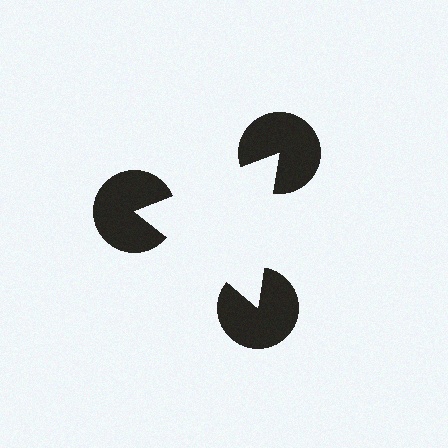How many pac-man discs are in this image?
There are 3 — one at each vertex of the illusory triangle.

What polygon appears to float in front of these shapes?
An illusory triangle — its edges are inferred from the aligned wedge cuts in the pac-man discs, not physically drawn.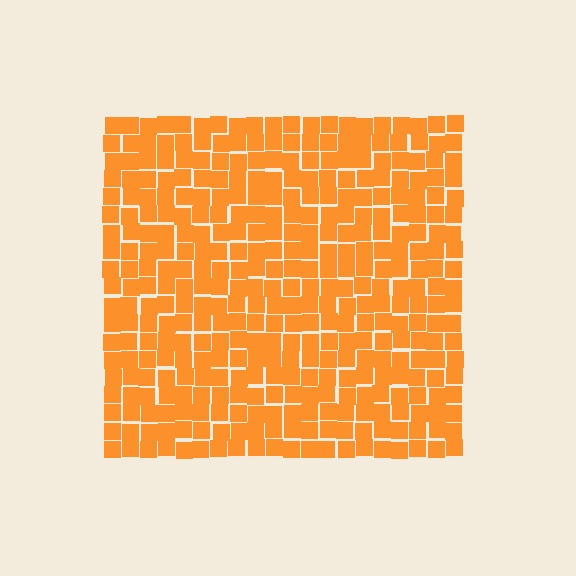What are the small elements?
The small elements are squares.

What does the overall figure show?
The overall figure shows a square.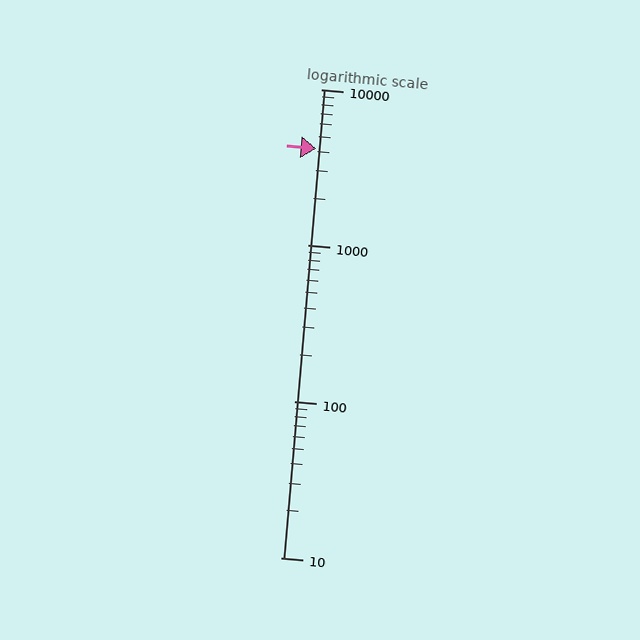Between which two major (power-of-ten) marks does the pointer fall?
The pointer is between 1000 and 10000.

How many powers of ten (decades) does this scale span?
The scale spans 3 decades, from 10 to 10000.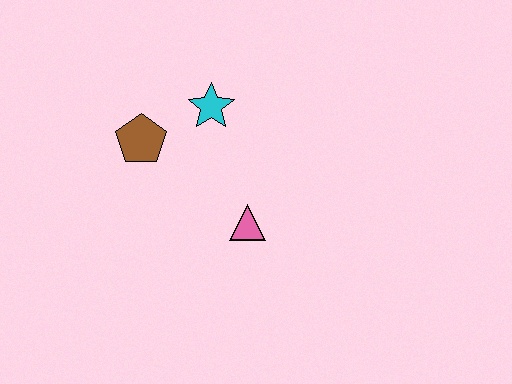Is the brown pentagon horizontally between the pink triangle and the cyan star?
No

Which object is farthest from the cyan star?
The pink triangle is farthest from the cyan star.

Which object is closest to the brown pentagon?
The cyan star is closest to the brown pentagon.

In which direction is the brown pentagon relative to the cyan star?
The brown pentagon is to the left of the cyan star.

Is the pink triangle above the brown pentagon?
No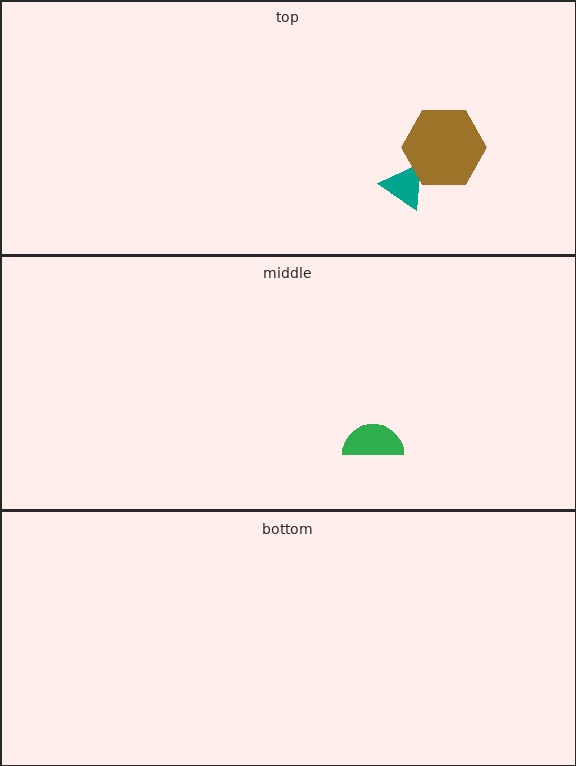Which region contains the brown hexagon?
The top region.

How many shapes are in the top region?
2.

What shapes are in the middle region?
The green semicircle.